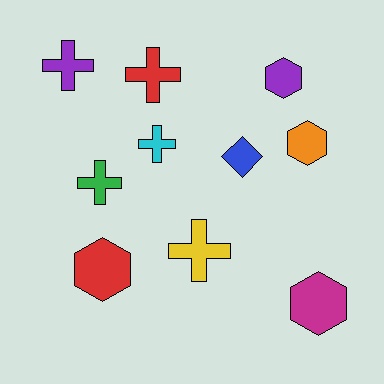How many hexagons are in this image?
There are 4 hexagons.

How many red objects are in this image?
There are 2 red objects.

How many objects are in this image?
There are 10 objects.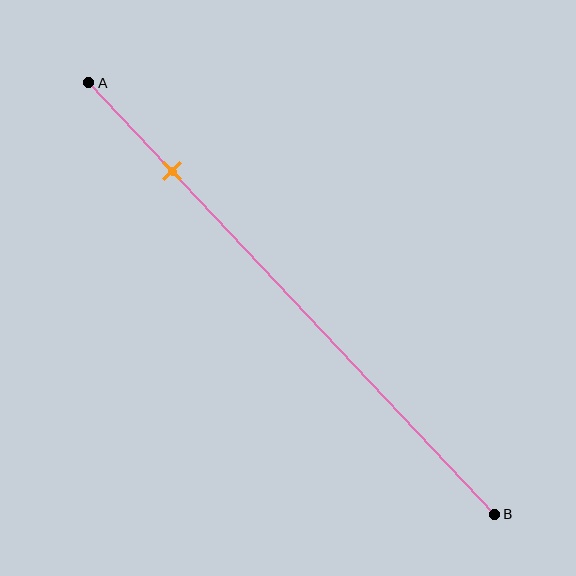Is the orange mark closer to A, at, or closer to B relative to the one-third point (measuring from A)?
The orange mark is closer to point A than the one-third point of segment AB.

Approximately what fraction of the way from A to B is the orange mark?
The orange mark is approximately 20% of the way from A to B.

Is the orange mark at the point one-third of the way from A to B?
No, the mark is at about 20% from A, not at the 33% one-third point.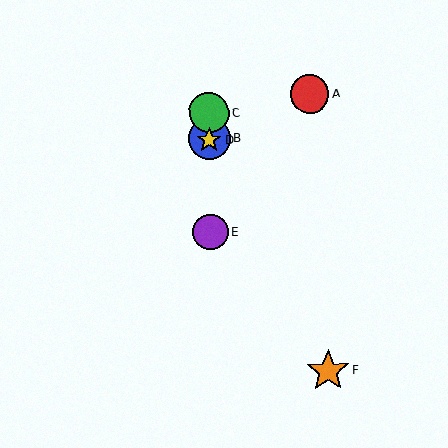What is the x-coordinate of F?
Object F is at x≈328.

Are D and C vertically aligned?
Yes, both are at x≈209.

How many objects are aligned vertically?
4 objects (B, C, D, E) are aligned vertically.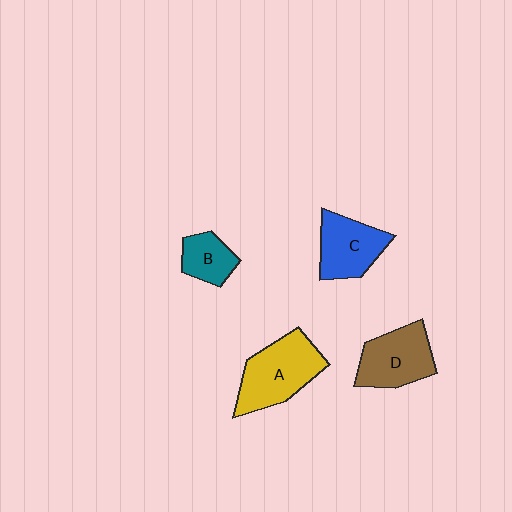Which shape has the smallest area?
Shape B (teal).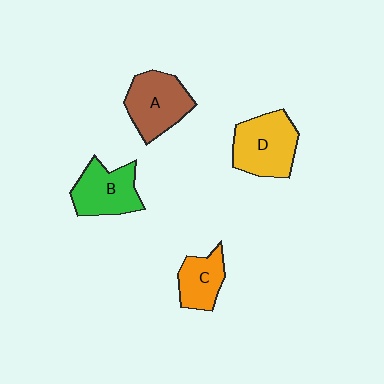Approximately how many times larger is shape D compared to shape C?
Approximately 1.6 times.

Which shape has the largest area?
Shape D (yellow).